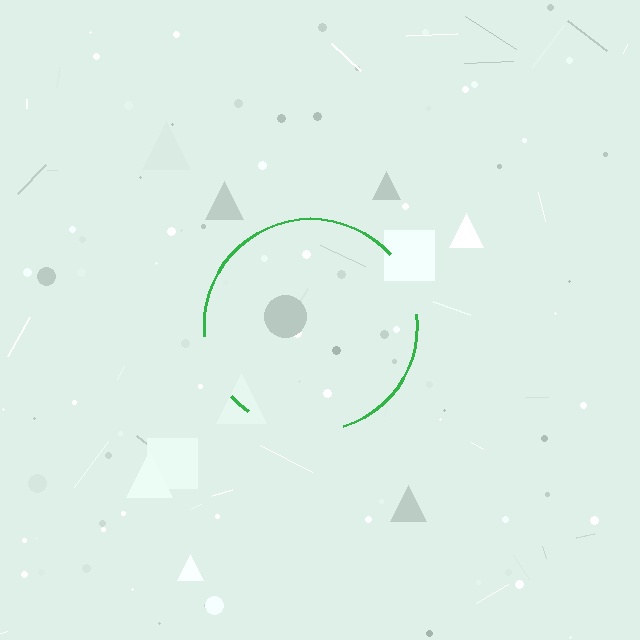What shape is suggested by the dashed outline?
The dashed outline suggests a circle.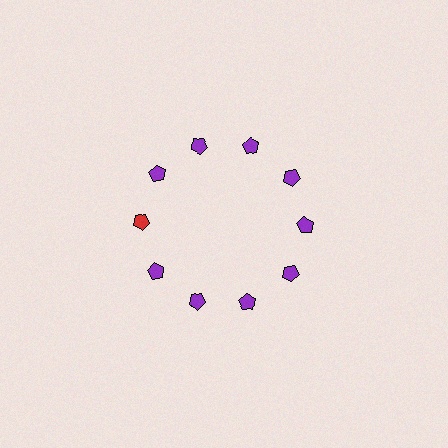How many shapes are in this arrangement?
There are 10 shapes arranged in a ring pattern.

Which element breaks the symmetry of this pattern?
The red pentagon at roughly the 9 o'clock position breaks the symmetry. All other shapes are purple pentagons.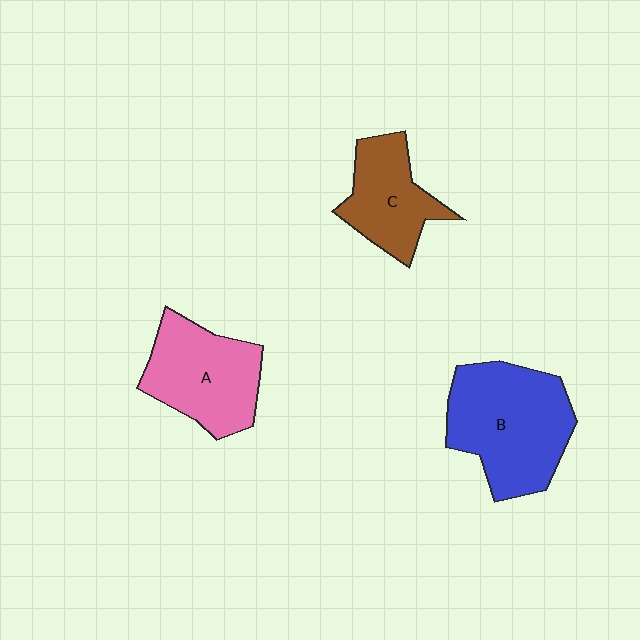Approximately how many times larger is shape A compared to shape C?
Approximately 1.3 times.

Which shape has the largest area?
Shape B (blue).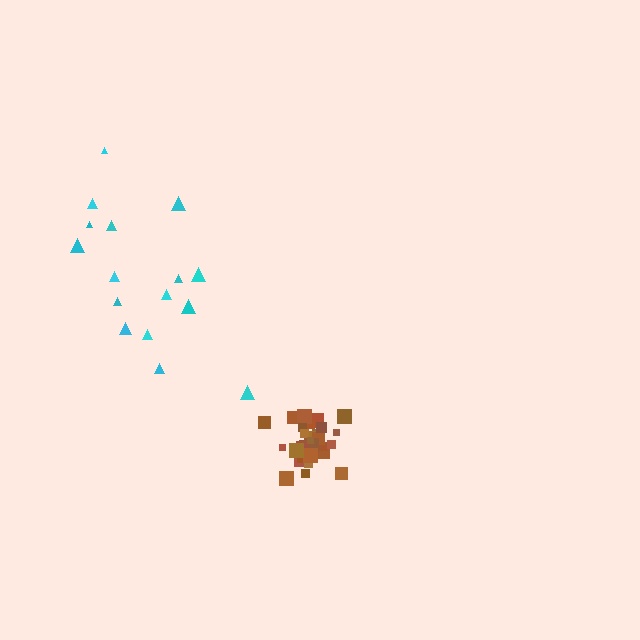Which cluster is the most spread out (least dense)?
Cyan.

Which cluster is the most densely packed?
Brown.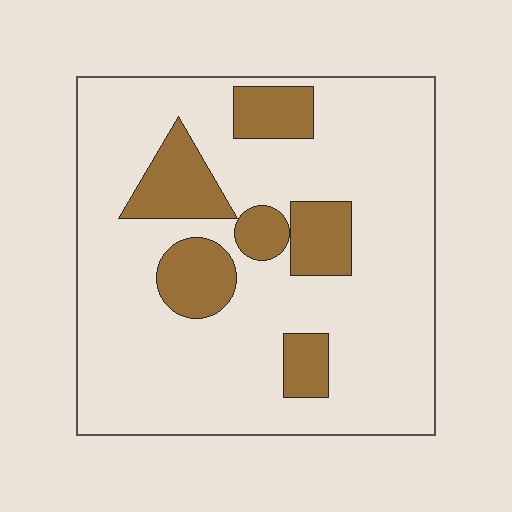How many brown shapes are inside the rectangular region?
6.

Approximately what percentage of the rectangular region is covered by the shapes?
Approximately 20%.